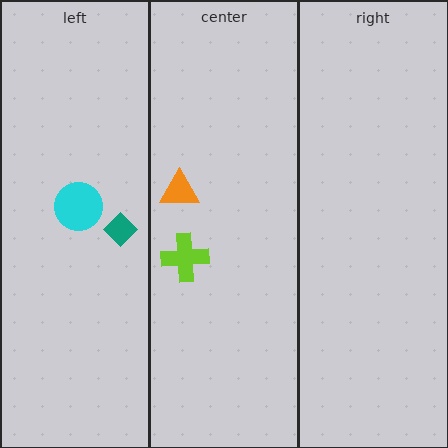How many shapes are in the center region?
2.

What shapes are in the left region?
The teal diamond, the cyan circle.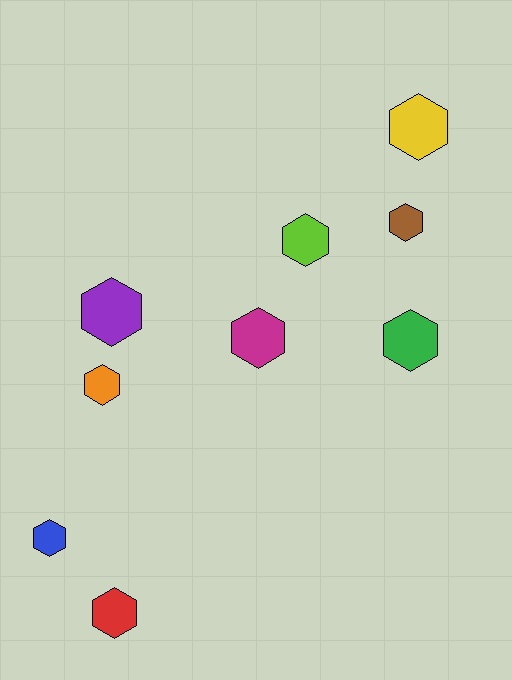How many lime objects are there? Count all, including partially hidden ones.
There is 1 lime object.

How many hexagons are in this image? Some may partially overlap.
There are 9 hexagons.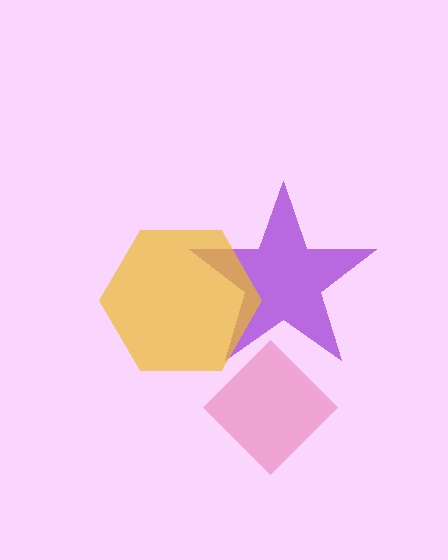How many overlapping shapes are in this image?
There are 3 overlapping shapes in the image.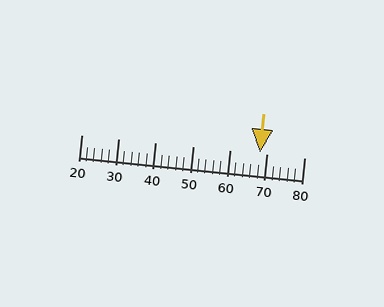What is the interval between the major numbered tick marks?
The major tick marks are spaced 10 units apart.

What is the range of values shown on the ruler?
The ruler shows values from 20 to 80.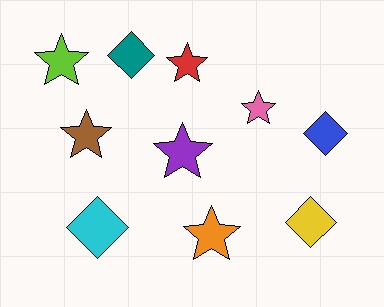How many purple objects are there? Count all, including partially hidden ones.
There is 1 purple object.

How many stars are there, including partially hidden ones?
There are 6 stars.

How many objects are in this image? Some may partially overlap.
There are 10 objects.